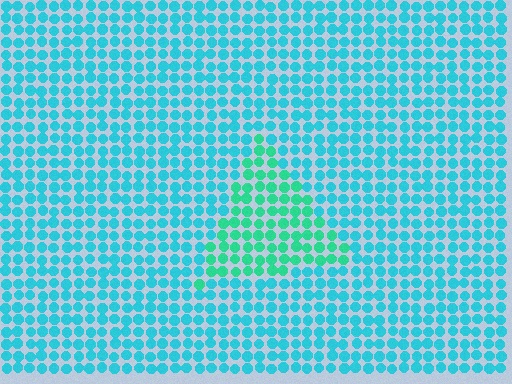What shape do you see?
I see a triangle.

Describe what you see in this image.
The image is filled with small cyan elements in a uniform arrangement. A triangle-shaped region is visible where the elements are tinted to a slightly different hue, forming a subtle color boundary.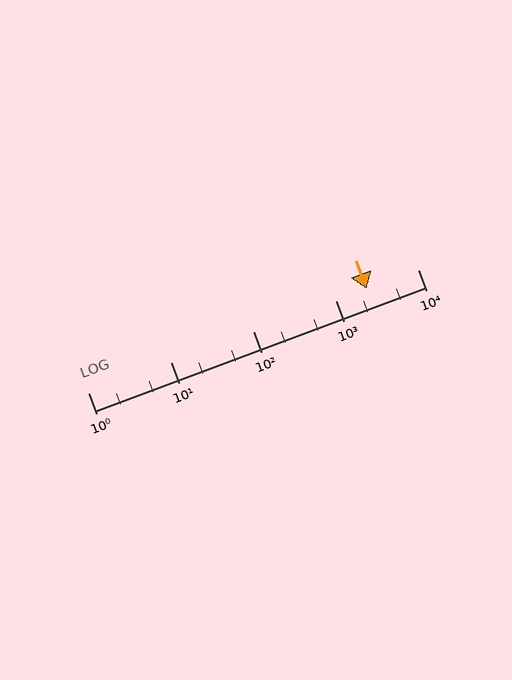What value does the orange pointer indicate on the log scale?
The pointer indicates approximately 2400.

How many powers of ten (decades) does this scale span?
The scale spans 4 decades, from 1 to 10000.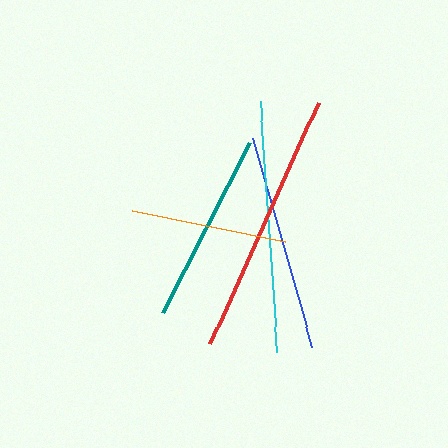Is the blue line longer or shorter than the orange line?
The blue line is longer than the orange line.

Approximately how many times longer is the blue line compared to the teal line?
The blue line is approximately 1.1 times the length of the teal line.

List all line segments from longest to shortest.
From longest to shortest: red, cyan, blue, teal, orange.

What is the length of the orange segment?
The orange segment is approximately 155 pixels long.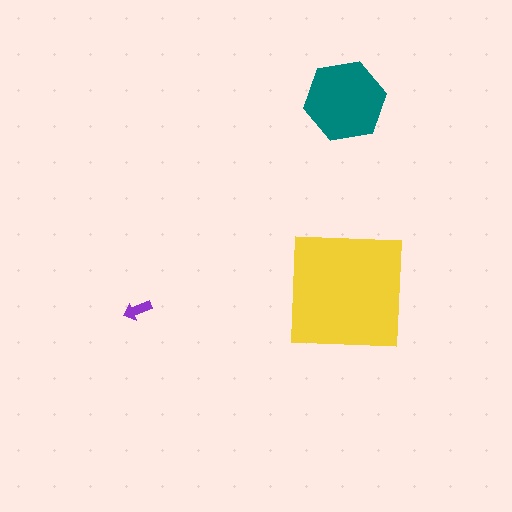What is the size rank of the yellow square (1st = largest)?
1st.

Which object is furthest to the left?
The purple arrow is leftmost.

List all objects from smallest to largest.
The purple arrow, the teal hexagon, the yellow square.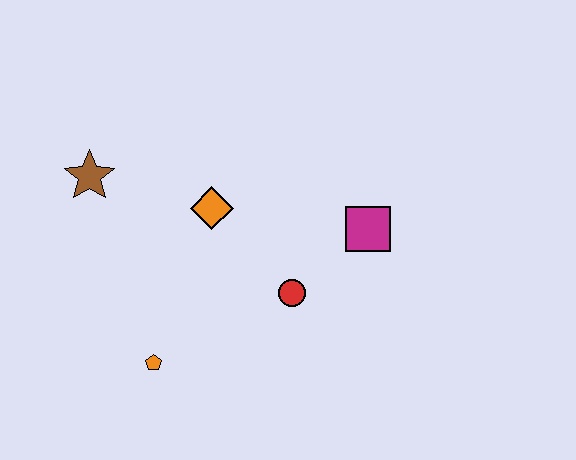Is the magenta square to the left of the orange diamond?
No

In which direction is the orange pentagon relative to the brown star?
The orange pentagon is below the brown star.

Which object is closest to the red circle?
The magenta square is closest to the red circle.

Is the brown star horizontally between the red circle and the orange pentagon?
No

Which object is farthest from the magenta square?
The brown star is farthest from the magenta square.